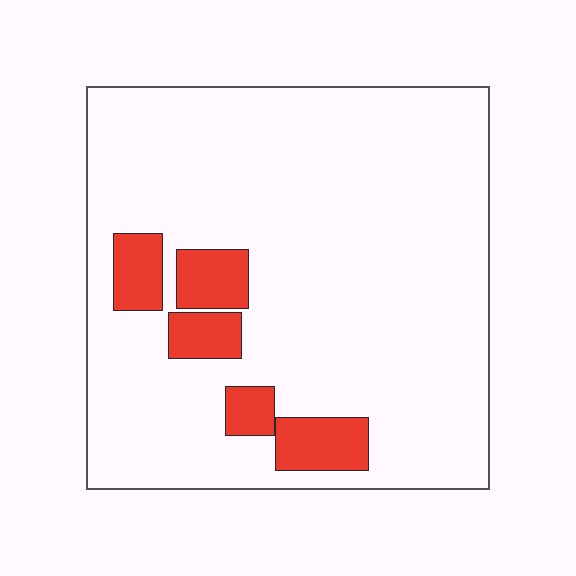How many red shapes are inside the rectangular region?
5.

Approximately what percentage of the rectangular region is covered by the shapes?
Approximately 10%.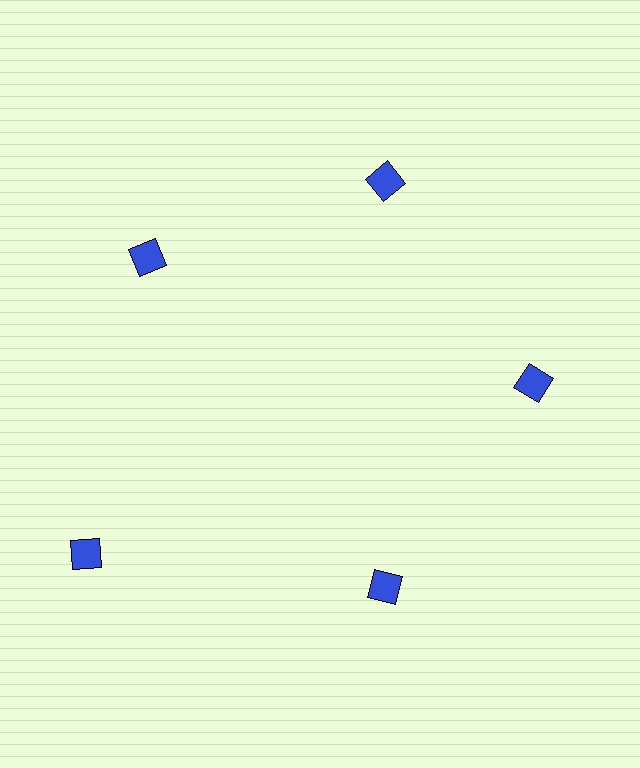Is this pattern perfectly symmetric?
No. The 5 blue squares are arranged in a ring, but one element near the 8 o'clock position is pushed outward from the center, breaking the 5-fold rotational symmetry.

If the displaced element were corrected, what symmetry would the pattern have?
It would have 5-fold rotational symmetry — the pattern would map onto itself every 72 degrees.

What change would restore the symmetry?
The symmetry would be restored by moving it inward, back onto the ring so that all 5 squares sit at equal angles and equal distance from the center.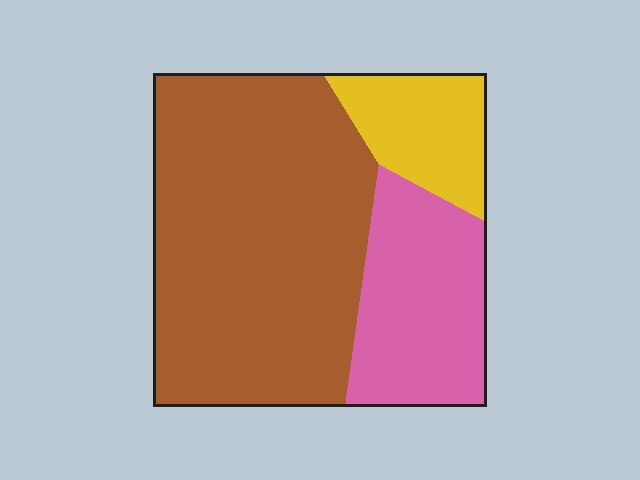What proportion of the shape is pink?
Pink covers about 25% of the shape.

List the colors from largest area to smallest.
From largest to smallest: brown, pink, yellow.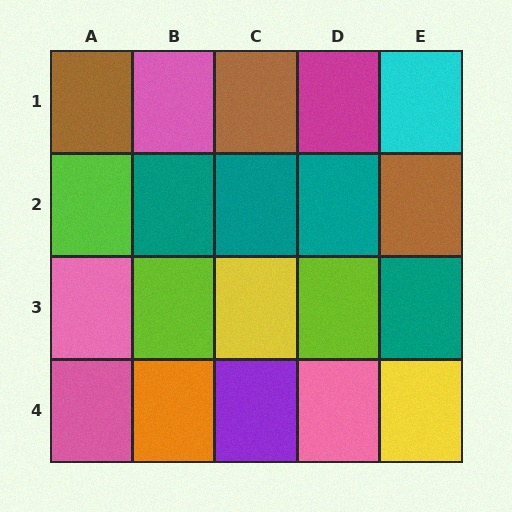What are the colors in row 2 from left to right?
Lime, teal, teal, teal, brown.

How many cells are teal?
4 cells are teal.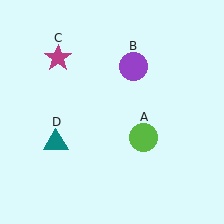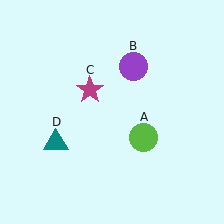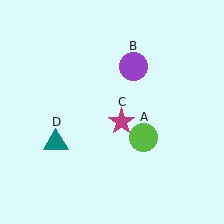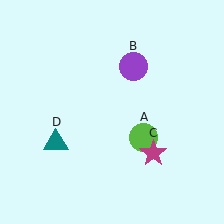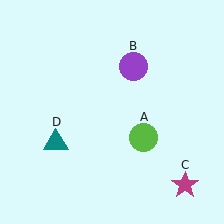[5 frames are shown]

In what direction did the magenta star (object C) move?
The magenta star (object C) moved down and to the right.